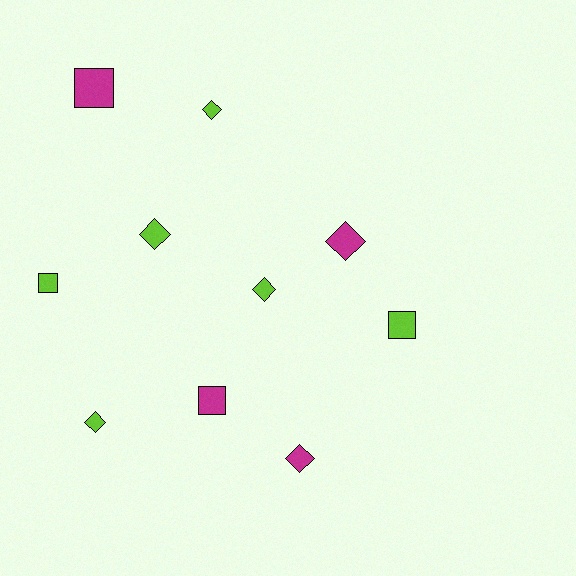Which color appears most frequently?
Lime, with 6 objects.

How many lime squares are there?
There are 2 lime squares.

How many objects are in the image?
There are 10 objects.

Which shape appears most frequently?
Diamond, with 6 objects.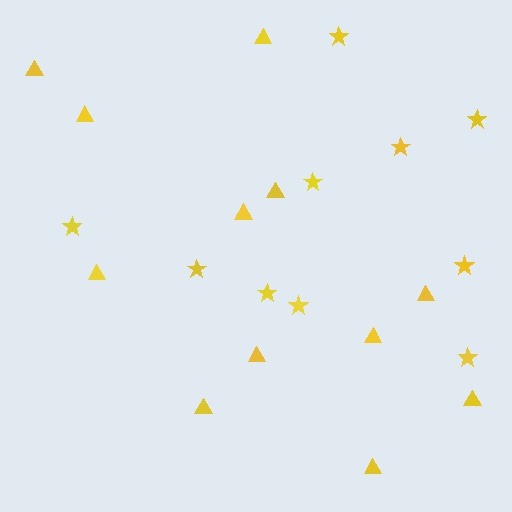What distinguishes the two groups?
There are 2 groups: one group of stars (10) and one group of triangles (12).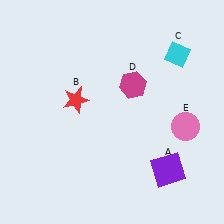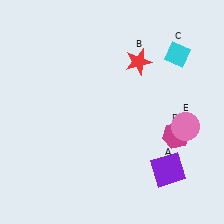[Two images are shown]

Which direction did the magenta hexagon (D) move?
The magenta hexagon (D) moved down.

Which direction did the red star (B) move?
The red star (B) moved right.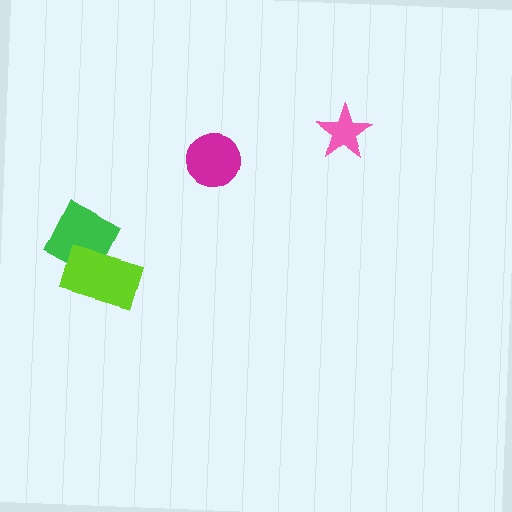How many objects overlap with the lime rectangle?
1 object overlaps with the lime rectangle.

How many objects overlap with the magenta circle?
0 objects overlap with the magenta circle.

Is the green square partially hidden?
Yes, it is partially covered by another shape.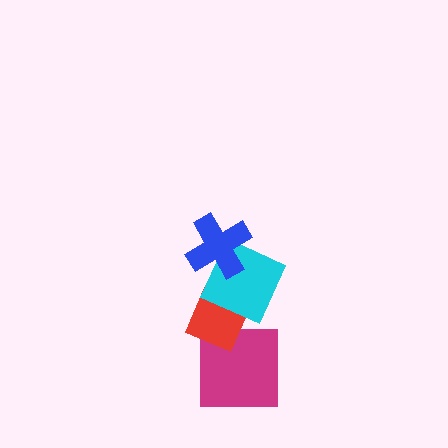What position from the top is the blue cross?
The blue cross is 1st from the top.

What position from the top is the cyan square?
The cyan square is 2nd from the top.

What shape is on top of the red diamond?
The cyan square is on top of the red diamond.